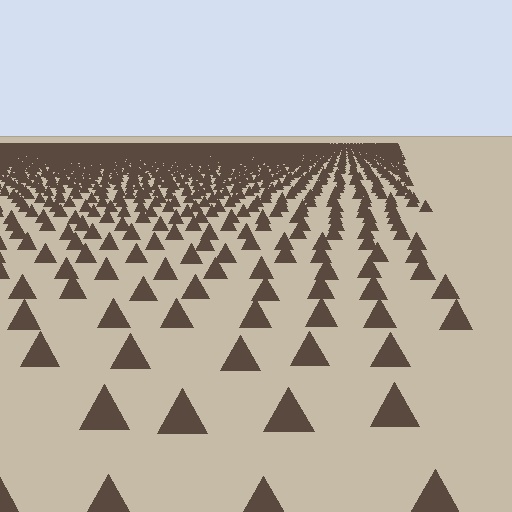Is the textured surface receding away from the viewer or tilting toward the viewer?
The surface is receding away from the viewer. Texture elements get smaller and denser toward the top.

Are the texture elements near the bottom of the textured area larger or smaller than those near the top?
Larger. Near the bottom, elements are closer to the viewer and appear at a bigger on-screen size.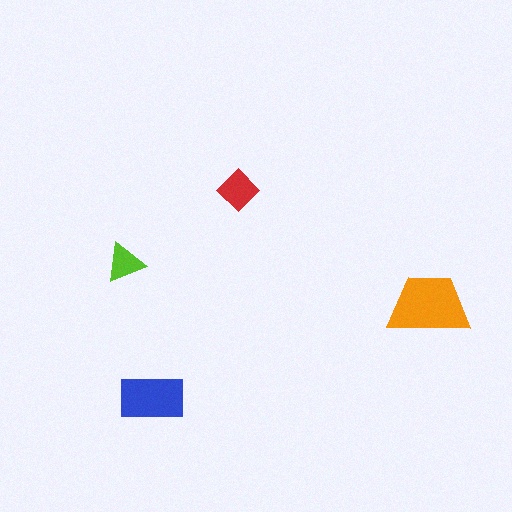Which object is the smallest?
The lime triangle.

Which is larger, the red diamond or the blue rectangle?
The blue rectangle.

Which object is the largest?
The orange trapezoid.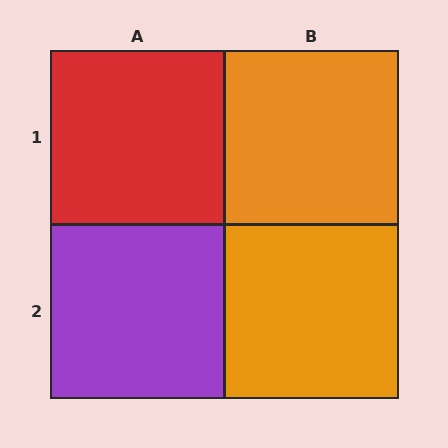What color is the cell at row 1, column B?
Orange.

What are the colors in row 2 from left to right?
Purple, orange.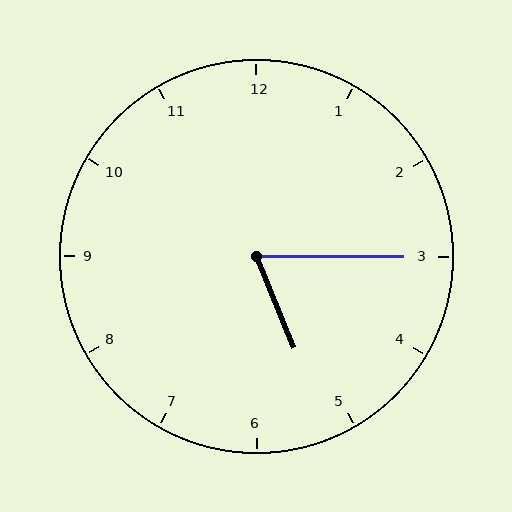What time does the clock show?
5:15.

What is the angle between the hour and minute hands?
Approximately 68 degrees.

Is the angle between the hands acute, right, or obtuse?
It is acute.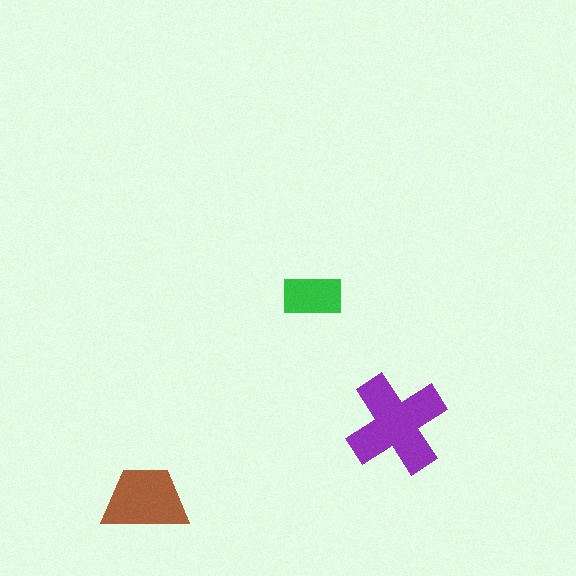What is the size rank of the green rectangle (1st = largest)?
3rd.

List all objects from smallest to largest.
The green rectangle, the brown trapezoid, the purple cross.